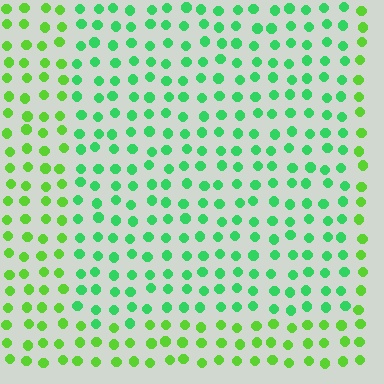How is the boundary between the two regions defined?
The boundary is defined purely by a slight shift in hue (about 33 degrees). Spacing, size, and orientation are identical on both sides.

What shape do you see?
I see a rectangle.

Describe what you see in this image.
The image is filled with small lime elements in a uniform arrangement. A rectangle-shaped region is visible where the elements are tinted to a slightly different hue, forming a subtle color boundary.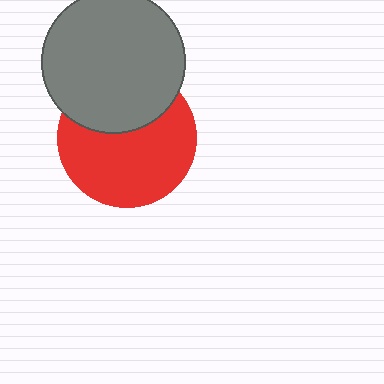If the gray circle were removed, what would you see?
You would see the complete red circle.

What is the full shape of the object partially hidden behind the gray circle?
The partially hidden object is a red circle.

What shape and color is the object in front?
The object in front is a gray circle.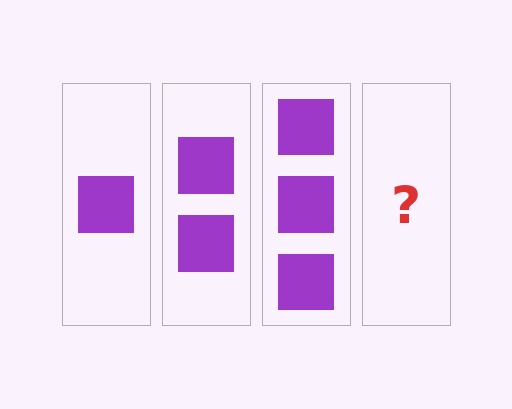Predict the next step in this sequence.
The next step is 4 squares.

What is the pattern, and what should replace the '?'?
The pattern is that each step adds one more square. The '?' should be 4 squares.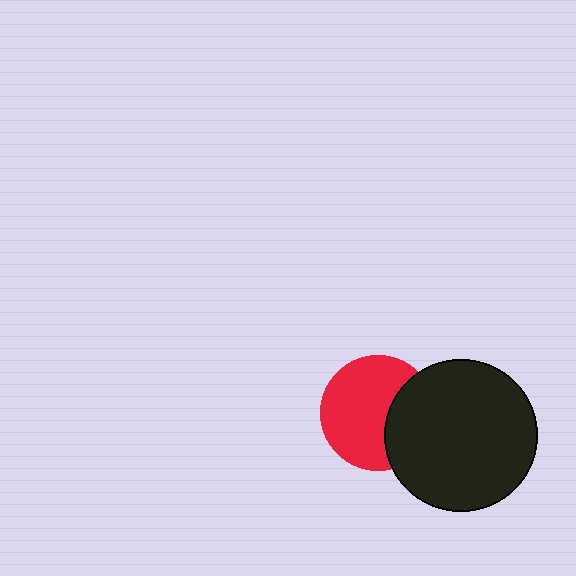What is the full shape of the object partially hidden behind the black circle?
The partially hidden object is a red circle.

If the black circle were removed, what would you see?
You would see the complete red circle.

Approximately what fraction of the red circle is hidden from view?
Roughly 33% of the red circle is hidden behind the black circle.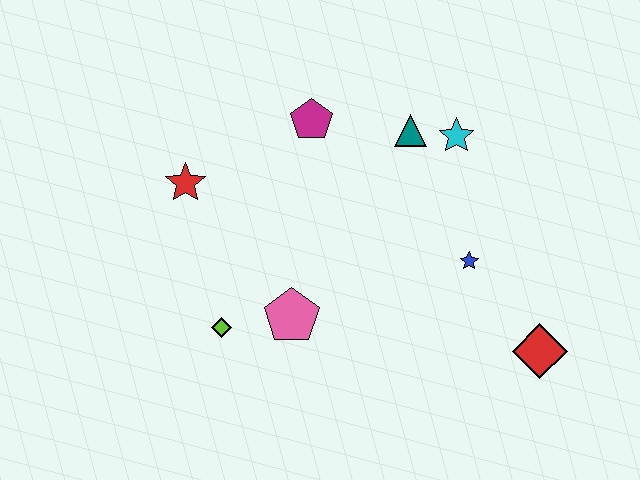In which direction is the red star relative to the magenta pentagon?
The red star is to the left of the magenta pentagon.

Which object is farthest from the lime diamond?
The red diamond is farthest from the lime diamond.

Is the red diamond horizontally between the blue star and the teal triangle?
No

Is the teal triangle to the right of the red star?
Yes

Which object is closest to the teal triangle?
The cyan star is closest to the teal triangle.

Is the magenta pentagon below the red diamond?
No